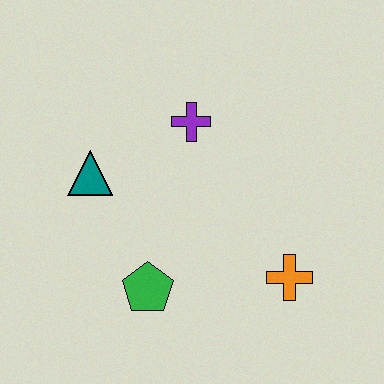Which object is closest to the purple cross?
The teal triangle is closest to the purple cross.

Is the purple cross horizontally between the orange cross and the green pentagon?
Yes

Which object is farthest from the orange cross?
The teal triangle is farthest from the orange cross.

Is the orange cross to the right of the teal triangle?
Yes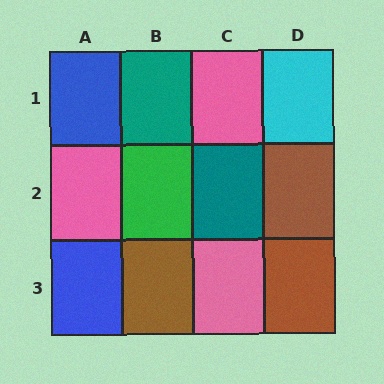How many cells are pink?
3 cells are pink.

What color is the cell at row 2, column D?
Brown.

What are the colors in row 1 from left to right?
Blue, teal, pink, cyan.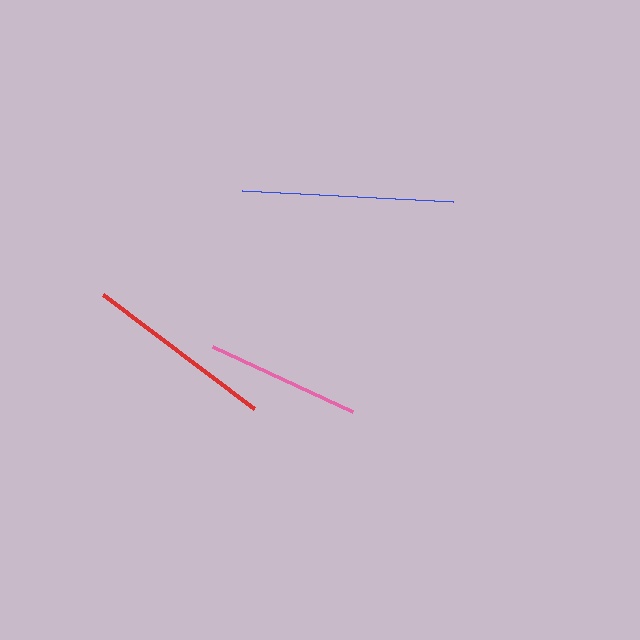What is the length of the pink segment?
The pink segment is approximately 154 pixels long.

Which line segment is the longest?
The blue line is the longest at approximately 211 pixels.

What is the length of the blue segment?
The blue segment is approximately 211 pixels long.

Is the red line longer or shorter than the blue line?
The blue line is longer than the red line.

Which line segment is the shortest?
The pink line is the shortest at approximately 154 pixels.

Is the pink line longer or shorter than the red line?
The red line is longer than the pink line.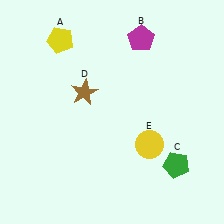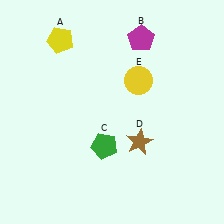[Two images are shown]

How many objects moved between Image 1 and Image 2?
3 objects moved between the two images.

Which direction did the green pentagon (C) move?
The green pentagon (C) moved left.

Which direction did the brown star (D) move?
The brown star (D) moved right.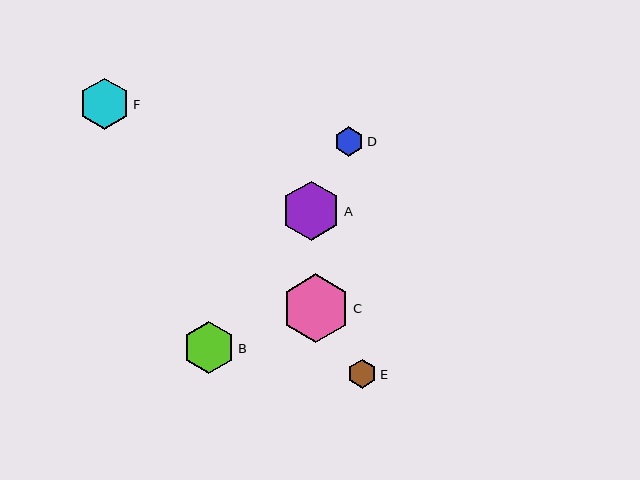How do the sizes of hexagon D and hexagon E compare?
Hexagon D and hexagon E are approximately the same size.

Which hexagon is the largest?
Hexagon C is the largest with a size of approximately 69 pixels.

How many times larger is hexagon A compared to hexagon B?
Hexagon A is approximately 1.1 times the size of hexagon B.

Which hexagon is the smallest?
Hexagon E is the smallest with a size of approximately 29 pixels.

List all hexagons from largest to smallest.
From largest to smallest: C, A, B, F, D, E.